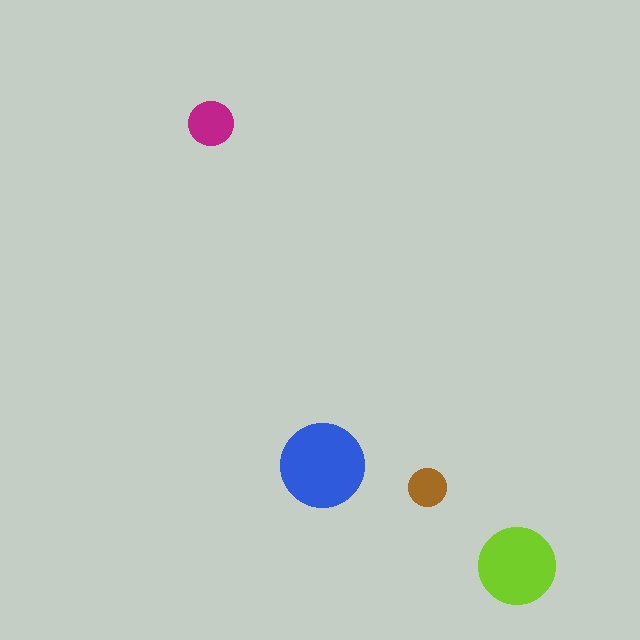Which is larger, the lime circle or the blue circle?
The blue one.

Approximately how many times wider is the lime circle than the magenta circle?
About 1.5 times wider.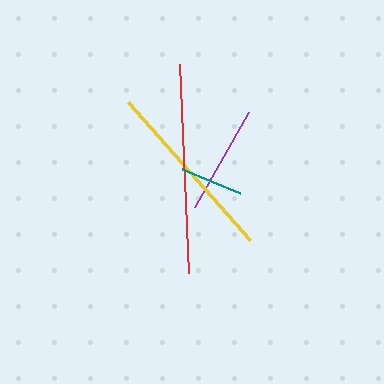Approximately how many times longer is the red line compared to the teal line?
The red line is approximately 3.3 times the length of the teal line.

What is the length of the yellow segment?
The yellow segment is approximately 184 pixels long.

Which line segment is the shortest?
The teal line is the shortest at approximately 63 pixels.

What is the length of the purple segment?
The purple segment is approximately 109 pixels long.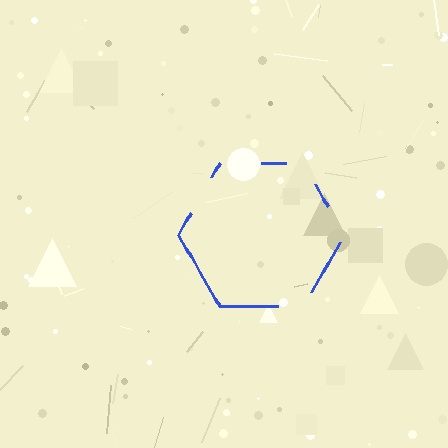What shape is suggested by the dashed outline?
The dashed outline suggests a hexagon.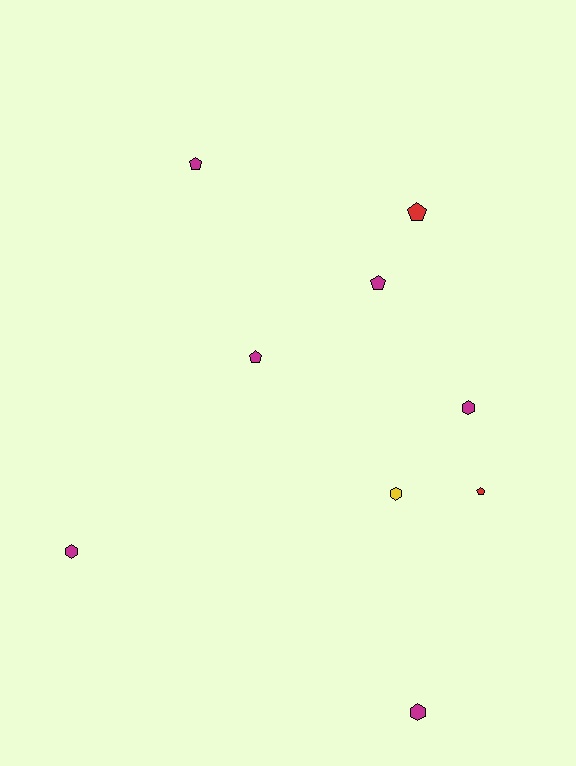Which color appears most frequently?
Magenta, with 6 objects.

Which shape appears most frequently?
Pentagon, with 5 objects.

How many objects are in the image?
There are 9 objects.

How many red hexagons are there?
There are no red hexagons.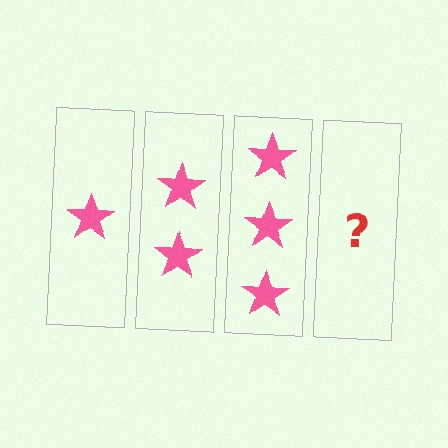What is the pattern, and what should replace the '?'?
The pattern is that each step adds one more star. The '?' should be 4 stars.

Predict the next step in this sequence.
The next step is 4 stars.